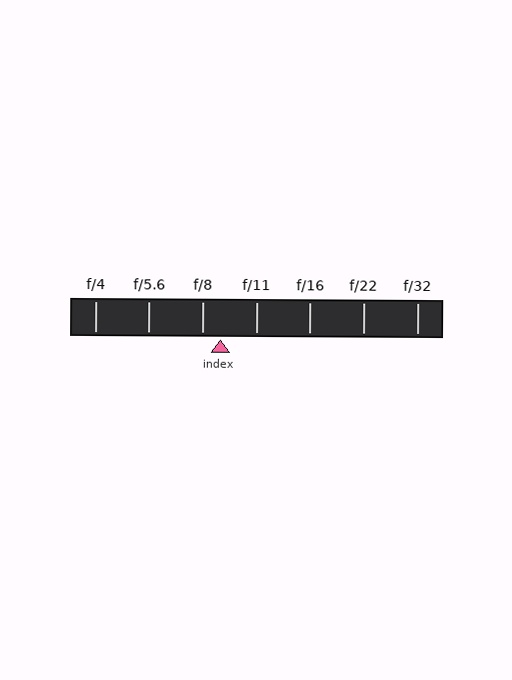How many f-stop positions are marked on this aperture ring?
There are 7 f-stop positions marked.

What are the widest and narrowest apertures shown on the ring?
The widest aperture shown is f/4 and the narrowest is f/32.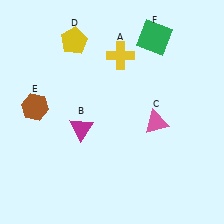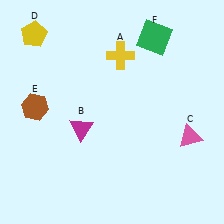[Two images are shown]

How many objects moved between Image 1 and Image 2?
2 objects moved between the two images.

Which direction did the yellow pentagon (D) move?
The yellow pentagon (D) moved left.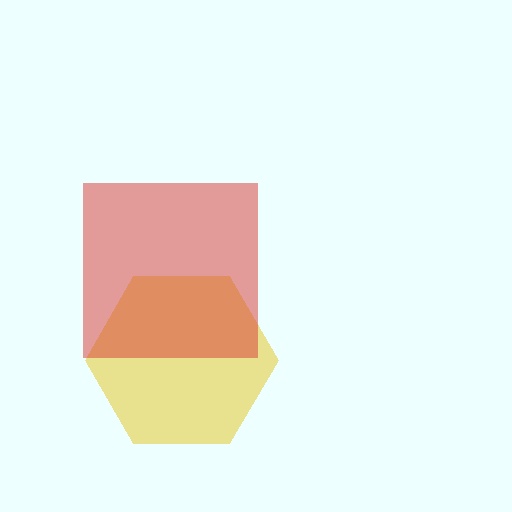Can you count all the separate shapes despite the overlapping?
Yes, there are 2 separate shapes.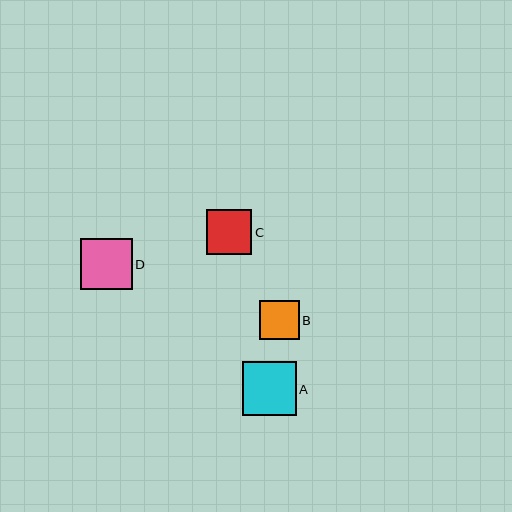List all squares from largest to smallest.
From largest to smallest: A, D, C, B.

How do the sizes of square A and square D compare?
Square A and square D are approximately the same size.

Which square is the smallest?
Square B is the smallest with a size of approximately 40 pixels.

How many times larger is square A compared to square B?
Square A is approximately 1.4 times the size of square B.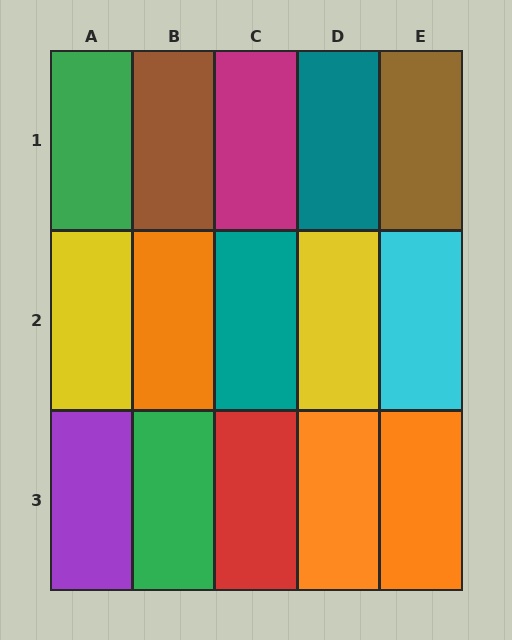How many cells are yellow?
2 cells are yellow.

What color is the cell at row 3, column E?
Orange.